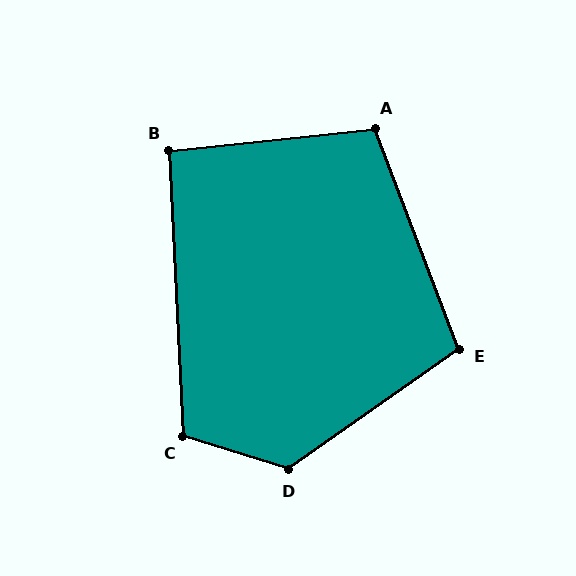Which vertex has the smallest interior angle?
B, at approximately 93 degrees.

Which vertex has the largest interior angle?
D, at approximately 127 degrees.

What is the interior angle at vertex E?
Approximately 104 degrees (obtuse).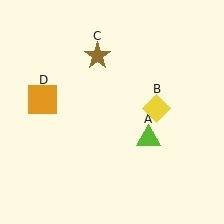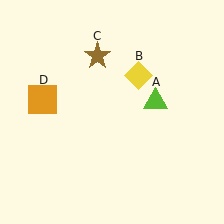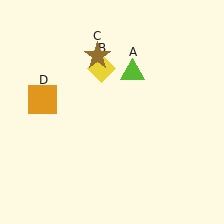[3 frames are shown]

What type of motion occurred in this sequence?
The lime triangle (object A), yellow diamond (object B) rotated counterclockwise around the center of the scene.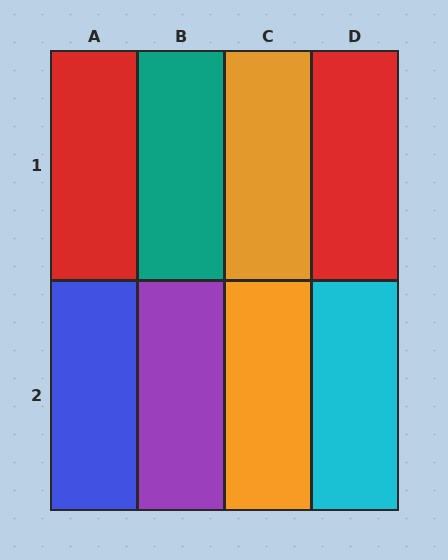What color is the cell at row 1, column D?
Red.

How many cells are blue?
1 cell is blue.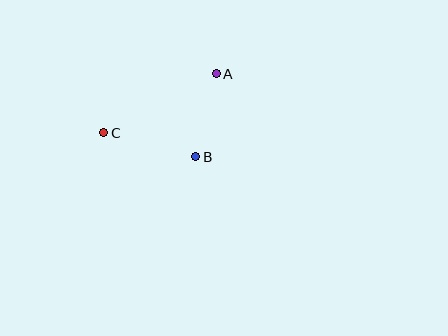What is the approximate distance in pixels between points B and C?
The distance between B and C is approximately 95 pixels.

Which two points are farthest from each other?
Points A and C are farthest from each other.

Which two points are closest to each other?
Points A and B are closest to each other.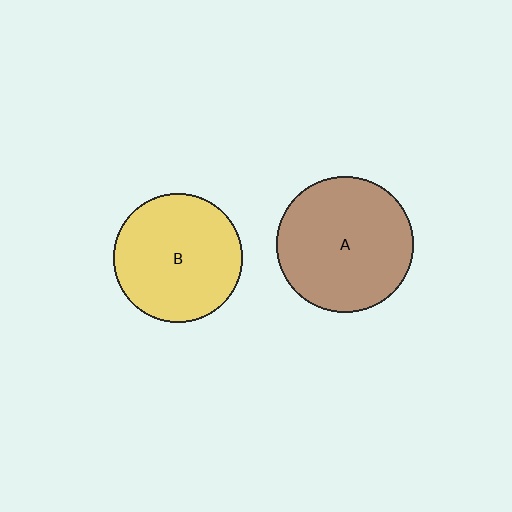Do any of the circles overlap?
No, none of the circles overlap.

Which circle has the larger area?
Circle A (brown).